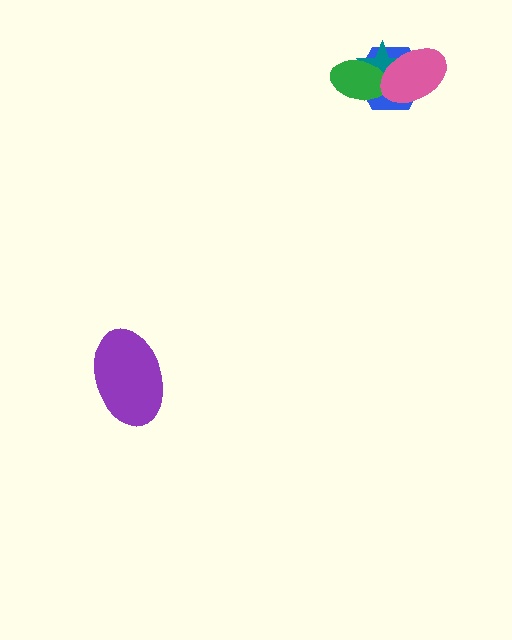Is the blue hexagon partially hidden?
Yes, it is partially covered by another shape.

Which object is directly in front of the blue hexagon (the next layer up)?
The teal star is directly in front of the blue hexagon.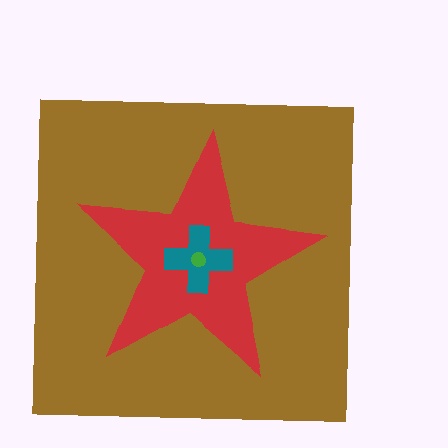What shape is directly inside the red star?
The teal cross.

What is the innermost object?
The green circle.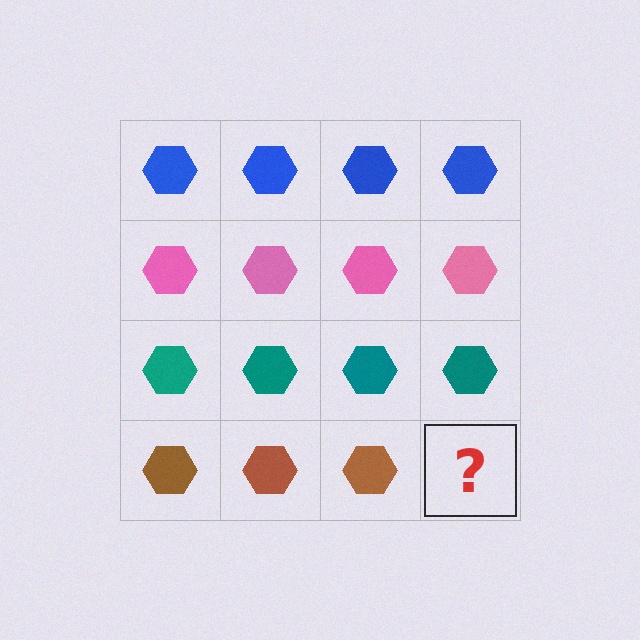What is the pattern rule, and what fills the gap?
The rule is that each row has a consistent color. The gap should be filled with a brown hexagon.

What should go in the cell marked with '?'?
The missing cell should contain a brown hexagon.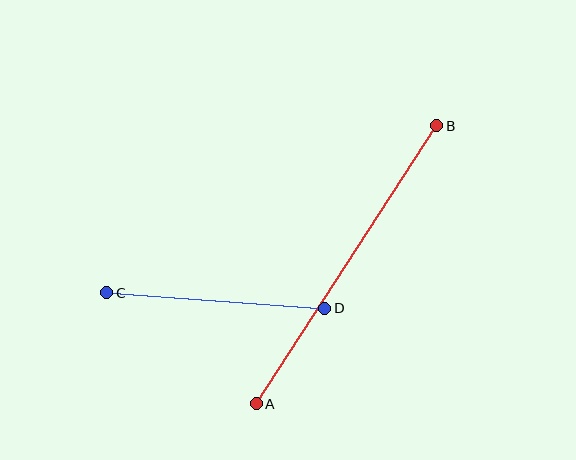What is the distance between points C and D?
The distance is approximately 219 pixels.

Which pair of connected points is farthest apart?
Points A and B are farthest apart.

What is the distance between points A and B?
The distance is approximately 332 pixels.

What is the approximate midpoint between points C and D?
The midpoint is at approximately (216, 301) pixels.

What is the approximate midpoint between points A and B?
The midpoint is at approximately (346, 265) pixels.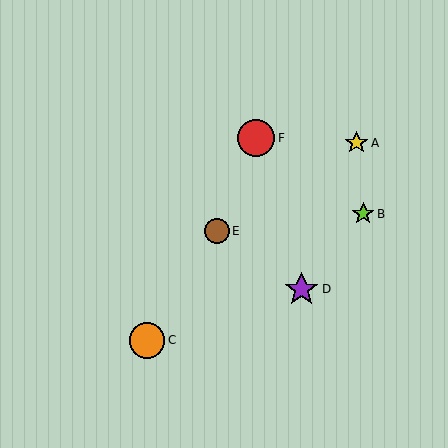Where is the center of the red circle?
The center of the red circle is at (256, 138).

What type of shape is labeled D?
Shape D is a purple star.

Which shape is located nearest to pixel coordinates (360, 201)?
The lime star (labeled B) at (363, 214) is nearest to that location.